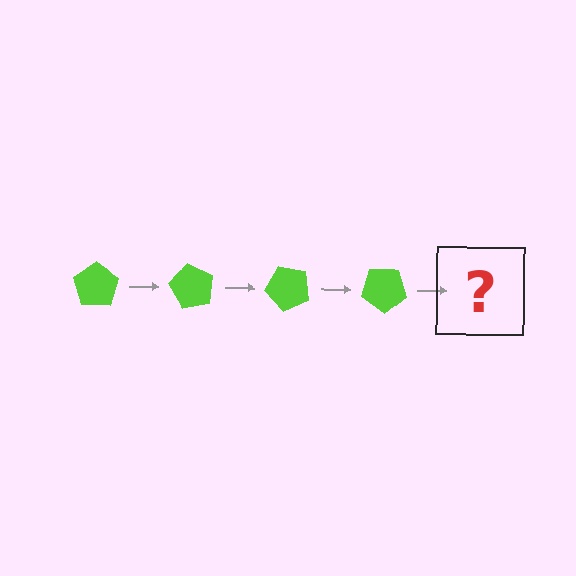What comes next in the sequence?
The next element should be a lime pentagon rotated 240 degrees.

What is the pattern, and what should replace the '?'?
The pattern is that the pentagon rotates 60 degrees each step. The '?' should be a lime pentagon rotated 240 degrees.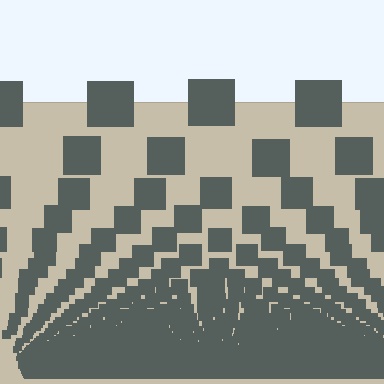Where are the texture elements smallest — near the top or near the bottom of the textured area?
Near the bottom.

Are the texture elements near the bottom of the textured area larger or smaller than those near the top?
Smaller. The gradient is inverted — elements near the bottom are smaller and denser.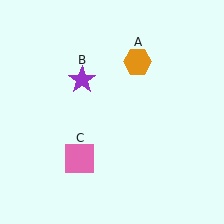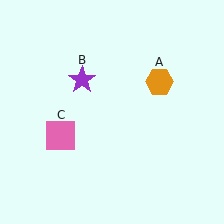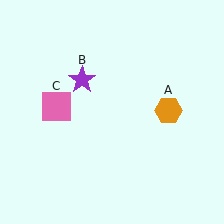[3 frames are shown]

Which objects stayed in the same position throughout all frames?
Purple star (object B) remained stationary.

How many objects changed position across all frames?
2 objects changed position: orange hexagon (object A), pink square (object C).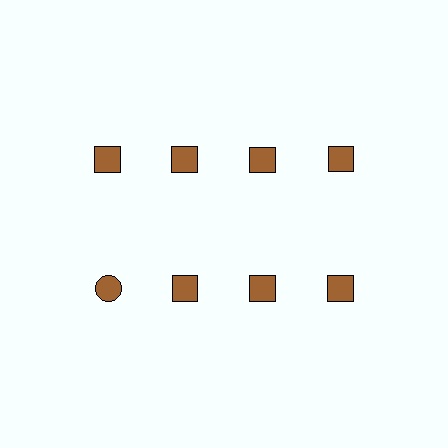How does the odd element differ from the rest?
It has a different shape: circle instead of square.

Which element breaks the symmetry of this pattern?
The brown circle in the second row, leftmost column breaks the symmetry. All other shapes are brown squares.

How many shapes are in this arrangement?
There are 8 shapes arranged in a grid pattern.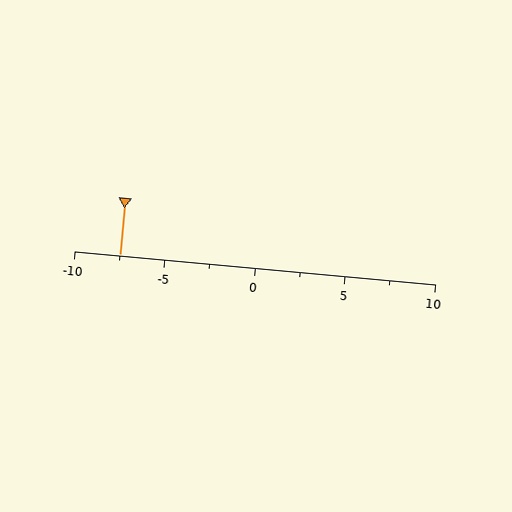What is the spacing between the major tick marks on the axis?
The major ticks are spaced 5 apart.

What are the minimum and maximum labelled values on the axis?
The axis runs from -10 to 10.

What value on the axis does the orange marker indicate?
The marker indicates approximately -7.5.